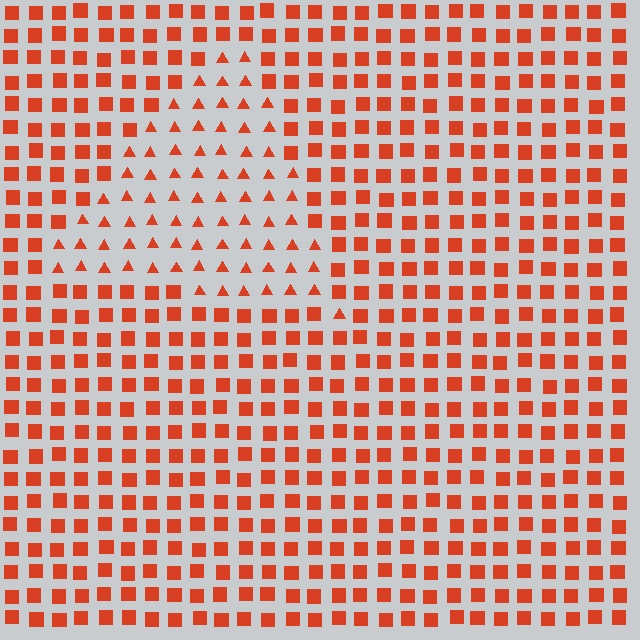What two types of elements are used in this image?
The image uses triangles inside the triangle region and squares outside it.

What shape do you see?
I see a triangle.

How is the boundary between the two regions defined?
The boundary is defined by a change in element shape: triangles inside vs. squares outside. All elements share the same color and spacing.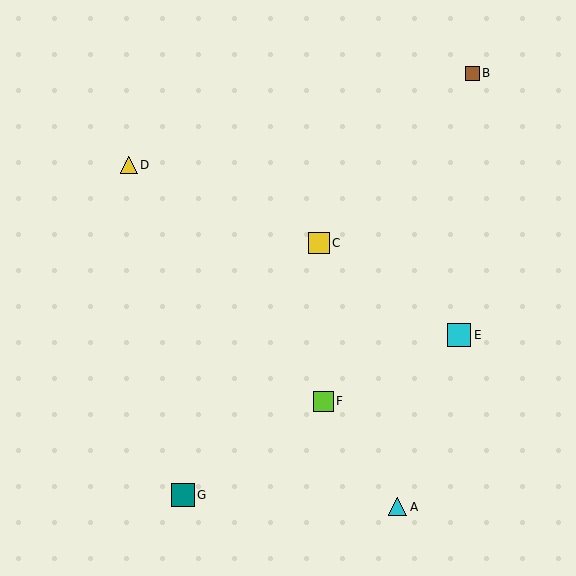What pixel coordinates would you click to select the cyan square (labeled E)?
Click at (459, 335) to select the cyan square E.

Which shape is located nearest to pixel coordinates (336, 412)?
The lime square (labeled F) at (323, 401) is nearest to that location.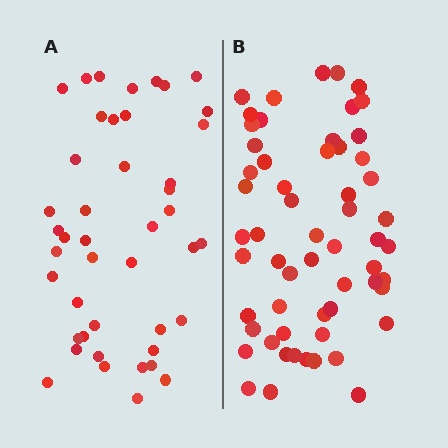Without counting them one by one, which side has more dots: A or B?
Region B (the right region) has more dots.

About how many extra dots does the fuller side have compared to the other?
Region B has approximately 15 more dots than region A.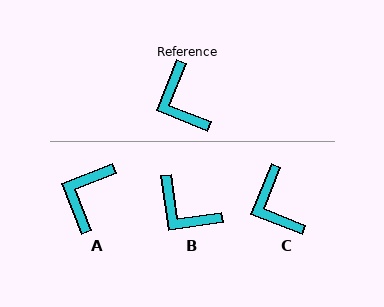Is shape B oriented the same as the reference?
No, it is off by about 29 degrees.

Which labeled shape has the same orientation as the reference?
C.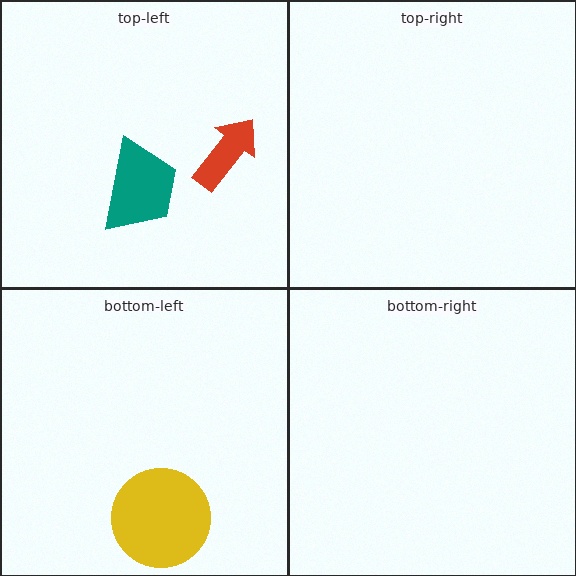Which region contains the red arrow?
The top-left region.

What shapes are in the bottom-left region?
The yellow circle.